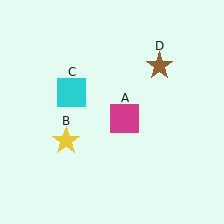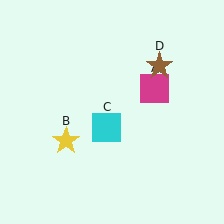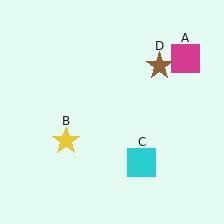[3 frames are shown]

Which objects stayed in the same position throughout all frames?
Yellow star (object B) and brown star (object D) remained stationary.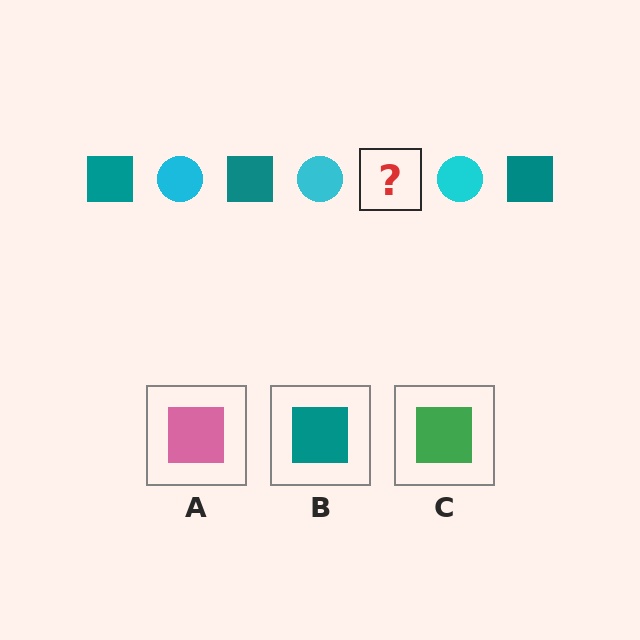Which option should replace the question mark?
Option B.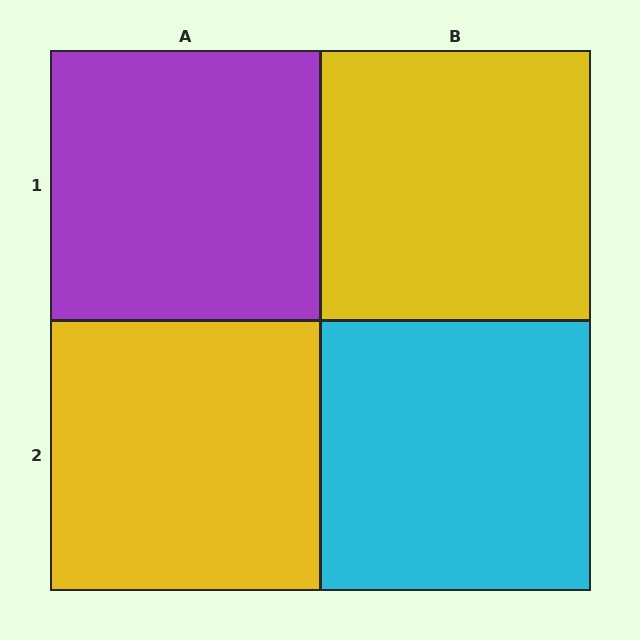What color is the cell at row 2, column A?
Yellow.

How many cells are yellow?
2 cells are yellow.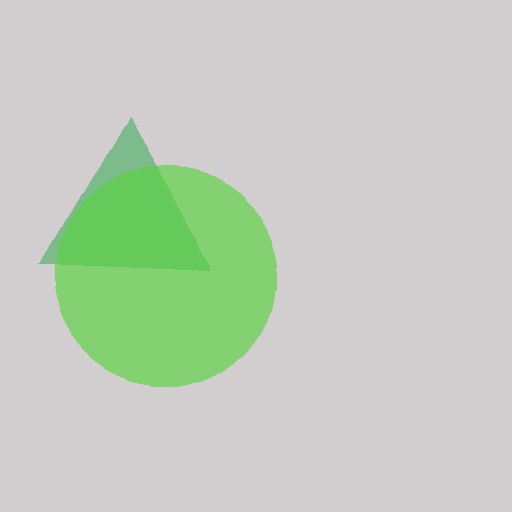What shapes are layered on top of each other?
The layered shapes are: a green triangle, a lime circle.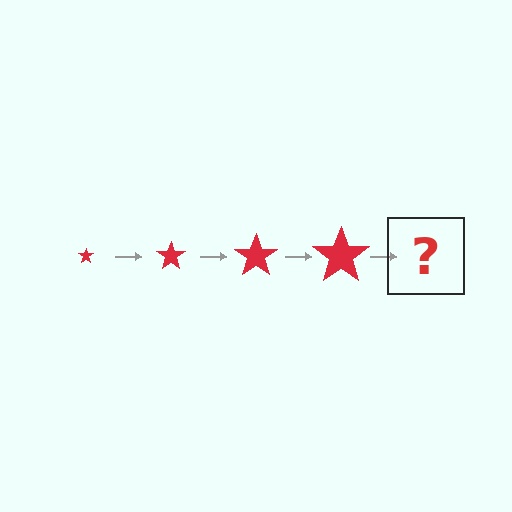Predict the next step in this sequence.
The next step is a red star, larger than the previous one.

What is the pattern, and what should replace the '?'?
The pattern is that the star gets progressively larger each step. The '?' should be a red star, larger than the previous one.